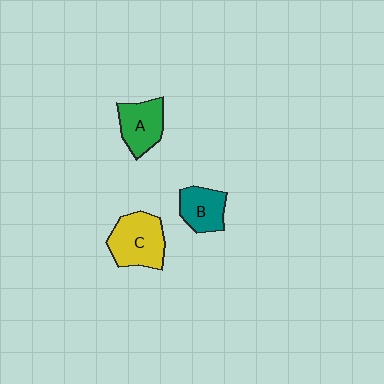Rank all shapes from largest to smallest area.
From largest to smallest: C (yellow), A (green), B (teal).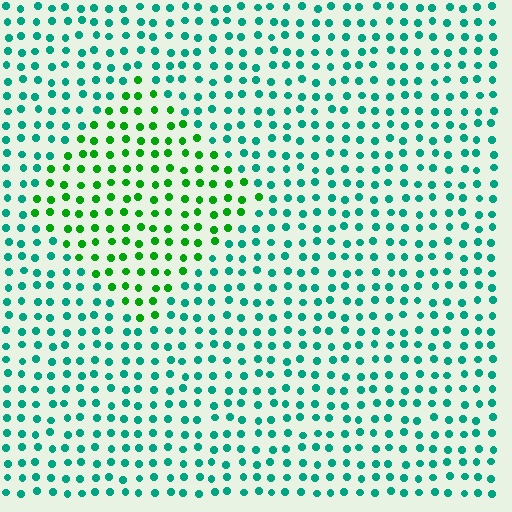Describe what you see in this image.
The image is filled with small teal elements in a uniform arrangement. A diamond-shaped region is visible where the elements are tinted to a slightly different hue, forming a subtle color boundary.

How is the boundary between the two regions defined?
The boundary is defined purely by a slight shift in hue (about 43 degrees). Spacing, size, and orientation are identical on both sides.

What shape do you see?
I see a diamond.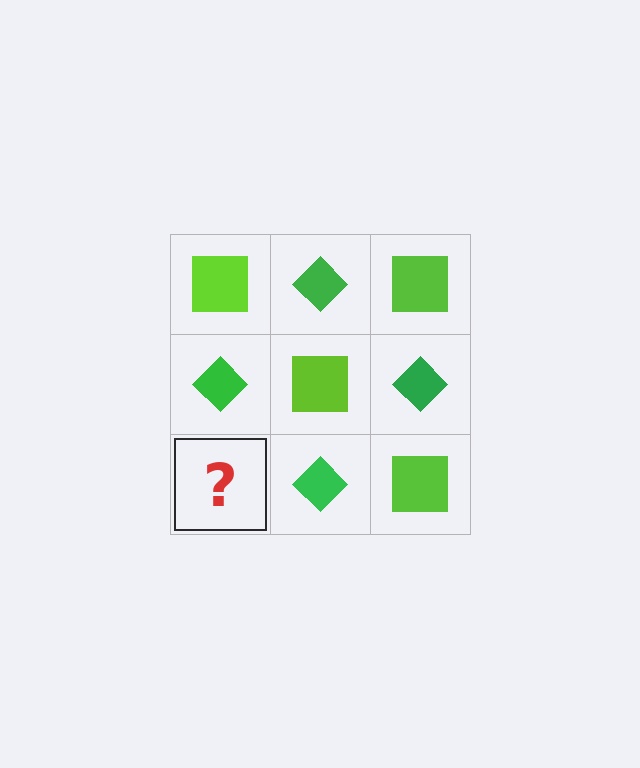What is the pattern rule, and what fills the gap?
The rule is that it alternates lime square and green diamond in a checkerboard pattern. The gap should be filled with a lime square.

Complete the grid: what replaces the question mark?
The question mark should be replaced with a lime square.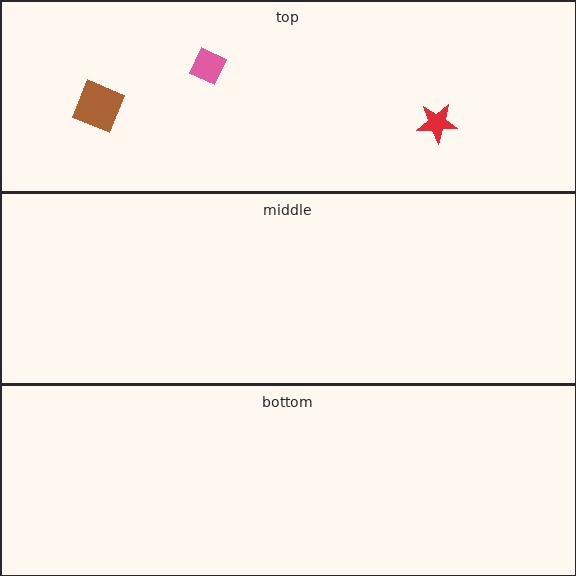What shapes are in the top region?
The brown square, the pink diamond, the red star.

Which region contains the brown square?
The top region.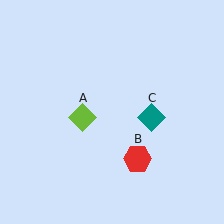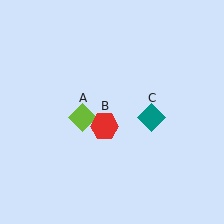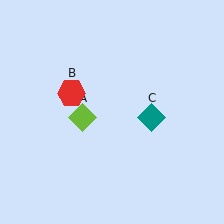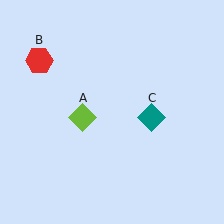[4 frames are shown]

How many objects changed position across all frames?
1 object changed position: red hexagon (object B).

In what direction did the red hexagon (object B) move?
The red hexagon (object B) moved up and to the left.